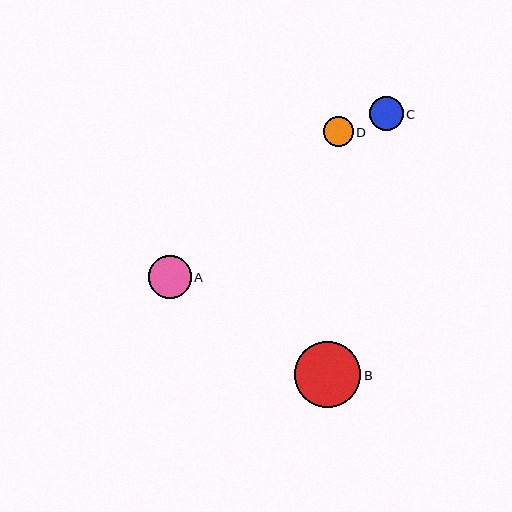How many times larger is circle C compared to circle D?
Circle C is approximately 1.1 times the size of circle D.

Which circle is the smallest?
Circle D is the smallest with a size of approximately 30 pixels.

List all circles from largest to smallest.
From largest to smallest: B, A, C, D.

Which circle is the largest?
Circle B is the largest with a size of approximately 66 pixels.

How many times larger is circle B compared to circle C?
Circle B is approximately 2.0 times the size of circle C.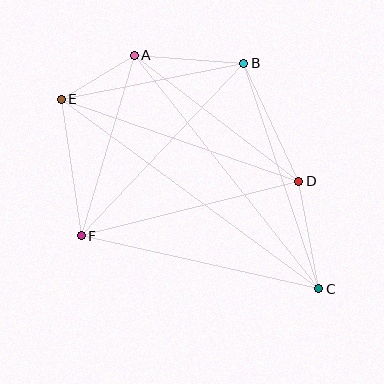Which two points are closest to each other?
Points A and E are closest to each other.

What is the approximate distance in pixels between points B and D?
The distance between B and D is approximately 131 pixels.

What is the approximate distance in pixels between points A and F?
The distance between A and F is approximately 188 pixels.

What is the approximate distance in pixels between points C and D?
The distance between C and D is approximately 109 pixels.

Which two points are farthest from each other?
Points C and E are farthest from each other.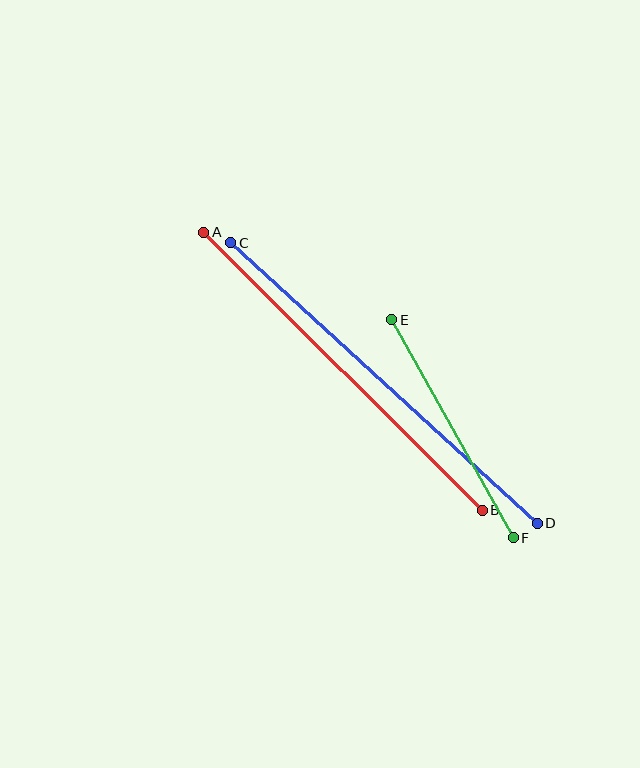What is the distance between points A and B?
The distance is approximately 394 pixels.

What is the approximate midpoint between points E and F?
The midpoint is at approximately (452, 429) pixels.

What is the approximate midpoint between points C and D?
The midpoint is at approximately (384, 383) pixels.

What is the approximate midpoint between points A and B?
The midpoint is at approximately (343, 371) pixels.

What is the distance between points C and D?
The distance is approximately 415 pixels.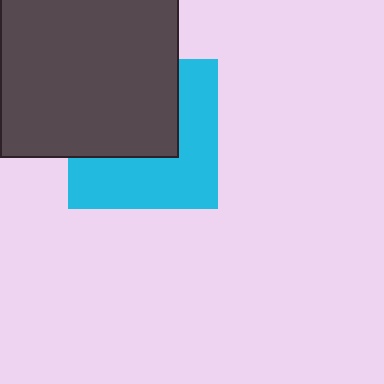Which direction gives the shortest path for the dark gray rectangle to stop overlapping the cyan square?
Moving toward the upper-left gives the shortest separation.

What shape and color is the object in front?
The object in front is a dark gray rectangle.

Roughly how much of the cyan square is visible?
About half of it is visible (roughly 51%).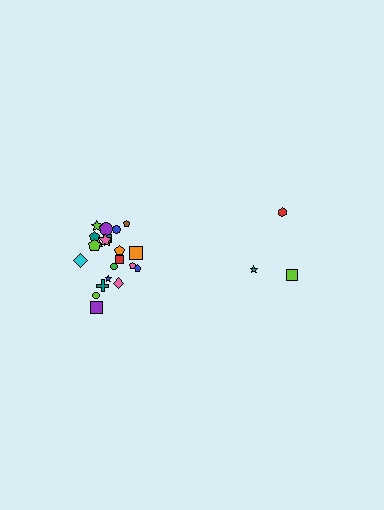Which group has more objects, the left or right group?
The left group.